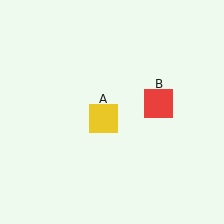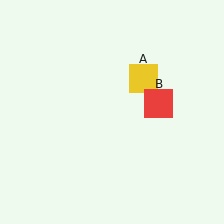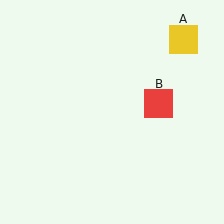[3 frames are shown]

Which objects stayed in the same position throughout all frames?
Red square (object B) remained stationary.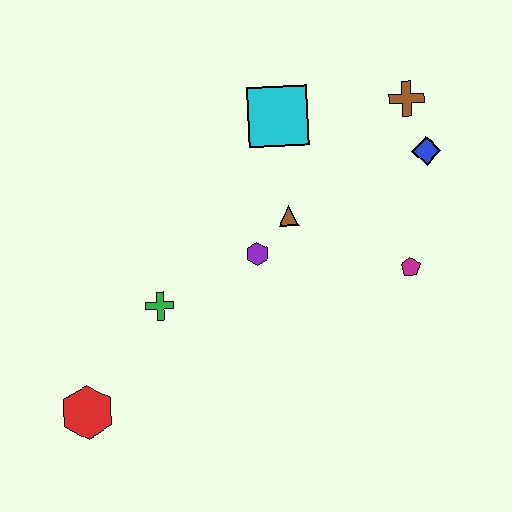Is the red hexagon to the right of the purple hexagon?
No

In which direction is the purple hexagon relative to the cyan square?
The purple hexagon is below the cyan square.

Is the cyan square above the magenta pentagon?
Yes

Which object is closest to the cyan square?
The brown triangle is closest to the cyan square.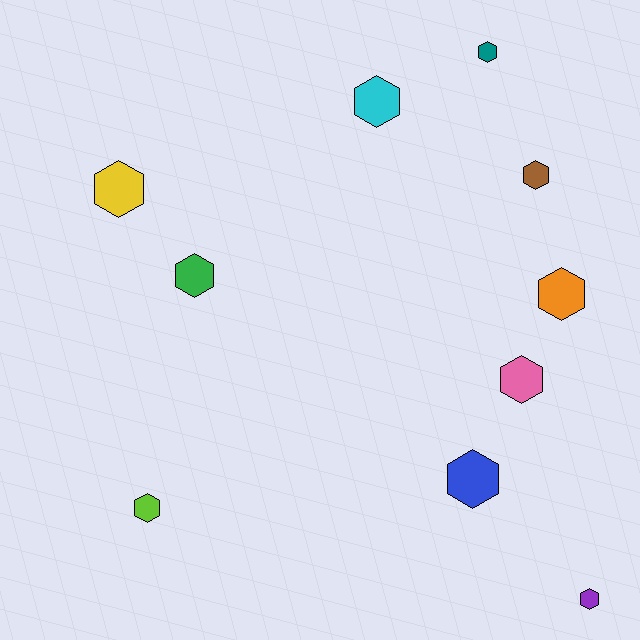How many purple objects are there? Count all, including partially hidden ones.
There is 1 purple object.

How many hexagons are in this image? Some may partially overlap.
There are 10 hexagons.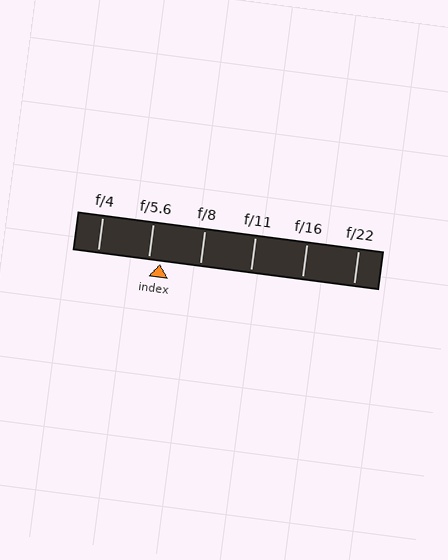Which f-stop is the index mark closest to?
The index mark is closest to f/5.6.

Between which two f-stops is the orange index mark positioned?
The index mark is between f/5.6 and f/8.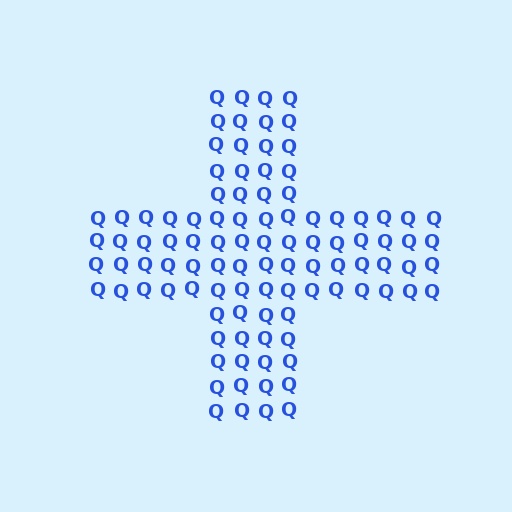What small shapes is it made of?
It is made of small letter Q's.